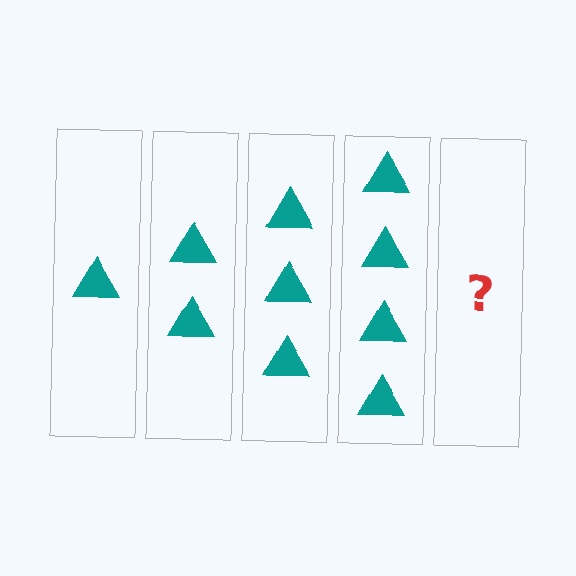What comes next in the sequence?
The next element should be 5 triangles.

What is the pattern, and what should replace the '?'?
The pattern is that each step adds one more triangle. The '?' should be 5 triangles.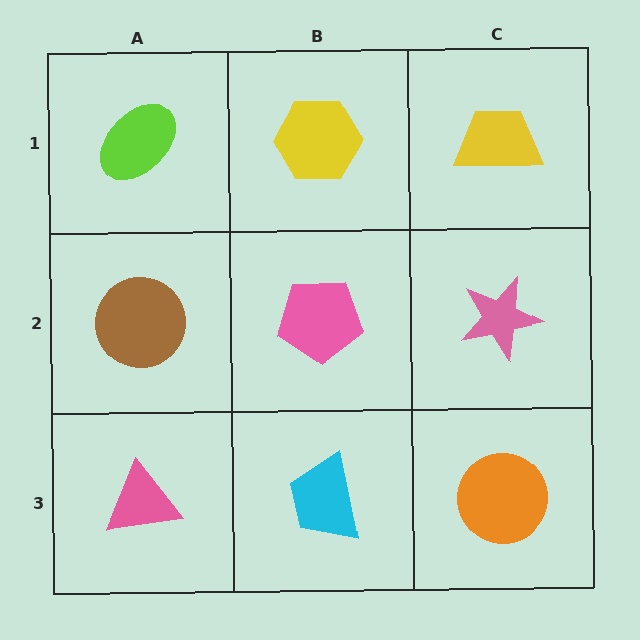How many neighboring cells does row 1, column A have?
2.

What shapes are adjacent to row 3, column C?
A pink star (row 2, column C), a cyan trapezoid (row 3, column B).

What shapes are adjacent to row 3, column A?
A brown circle (row 2, column A), a cyan trapezoid (row 3, column B).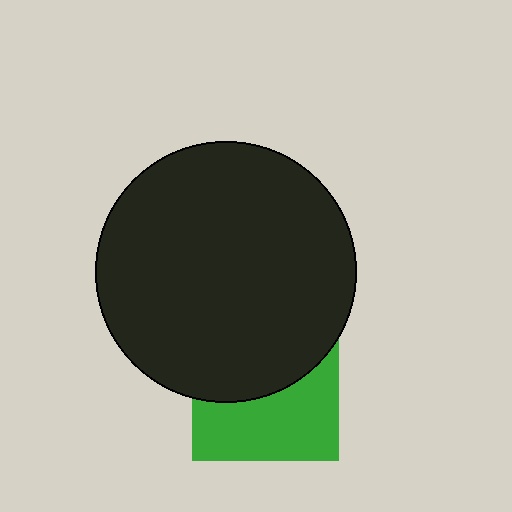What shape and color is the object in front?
The object in front is a black circle.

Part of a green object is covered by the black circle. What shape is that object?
It is a square.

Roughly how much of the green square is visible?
About half of it is visible (roughly 50%).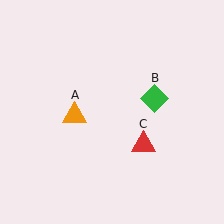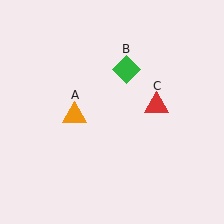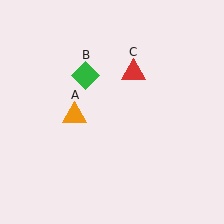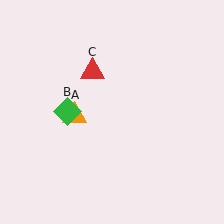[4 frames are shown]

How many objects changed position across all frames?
2 objects changed position: green diamond (object B), red triangle (object C).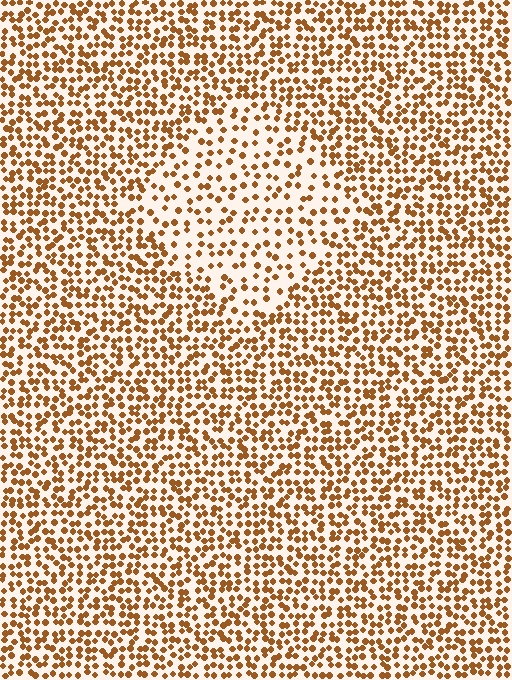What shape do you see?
I see a diamond.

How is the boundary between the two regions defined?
The boundary is defined by a change in element density (approximately 1.8x ratio). All elements are the same color, size, and shape.